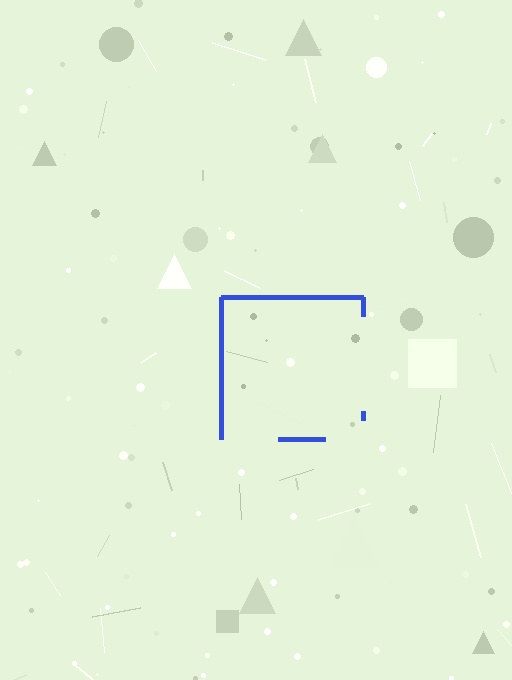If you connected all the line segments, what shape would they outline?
They would outline a square.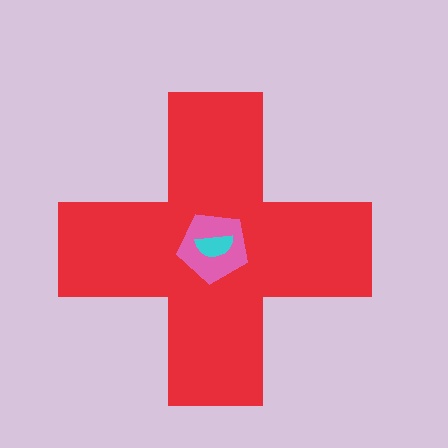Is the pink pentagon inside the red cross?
Yes.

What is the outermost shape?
The red cross.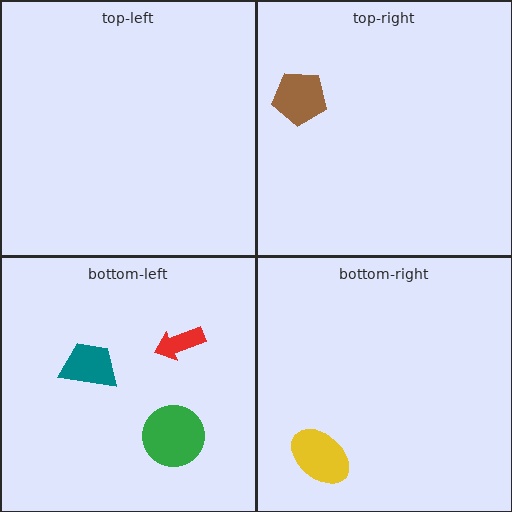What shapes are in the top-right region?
The brown pentagon.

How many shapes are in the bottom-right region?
1.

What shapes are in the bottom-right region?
The yellow ellipse.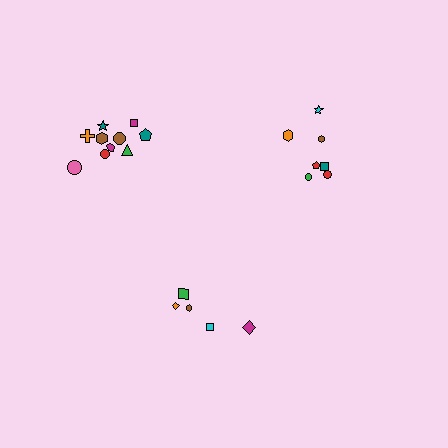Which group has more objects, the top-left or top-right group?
The top-left group.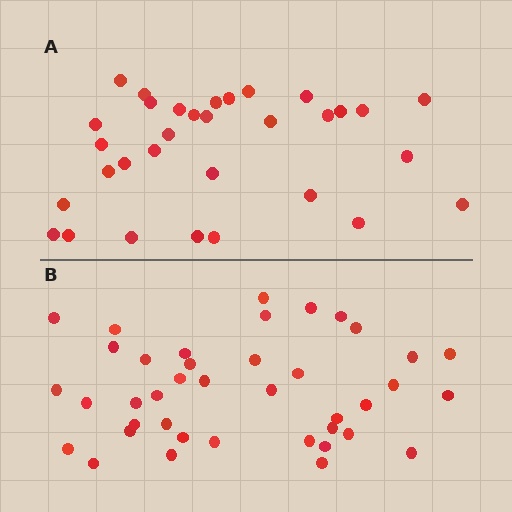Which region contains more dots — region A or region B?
Region B (the bottom region) has more dots.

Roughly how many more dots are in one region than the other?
Region B has roughly 8 or so more dots than region A.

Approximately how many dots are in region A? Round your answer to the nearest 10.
About 30 dots. (The exact count is 32, which rounds to 30.)